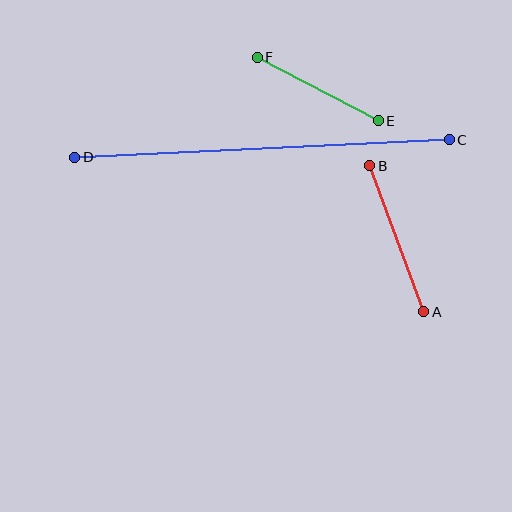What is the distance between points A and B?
The distance is approximately 156 pixels.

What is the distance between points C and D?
The distance is approximately 375 pixels.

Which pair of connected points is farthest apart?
Points C and D are farthest apart.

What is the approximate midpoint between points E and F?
The midpoint is at approximately (318, 89) pixels.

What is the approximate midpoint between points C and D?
The midpoint is at approximately (262, 148) pixels.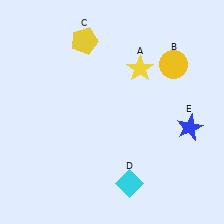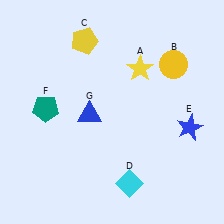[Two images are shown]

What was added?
A teal pentagon (F), a blue triangle (G) were added in Image 2.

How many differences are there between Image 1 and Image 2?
There are 2 differences between the two images.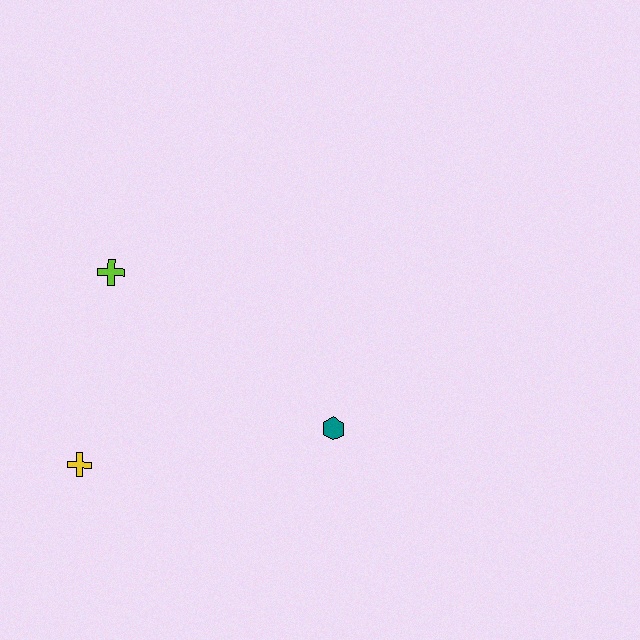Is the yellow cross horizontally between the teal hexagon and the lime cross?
No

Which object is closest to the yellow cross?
The lime cross is closest to the yellow cross.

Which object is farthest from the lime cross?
The teal hexagon is farthest from the lime cross.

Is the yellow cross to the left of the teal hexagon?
Yes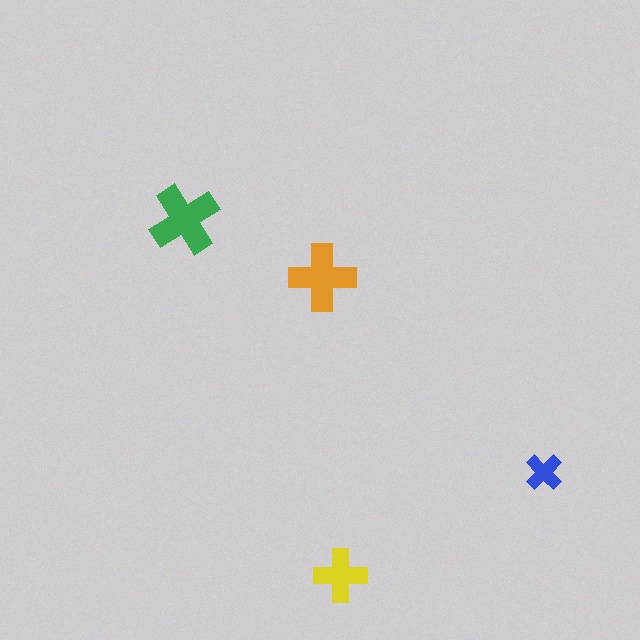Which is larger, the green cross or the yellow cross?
The green one.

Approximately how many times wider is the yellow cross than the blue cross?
About 1.5 times wider.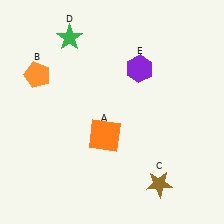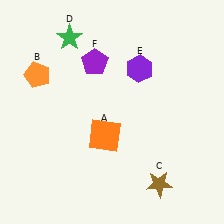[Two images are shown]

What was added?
A purple pentagon (F) was added in Image 2.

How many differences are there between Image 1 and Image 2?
There is 1 difference between the two images.